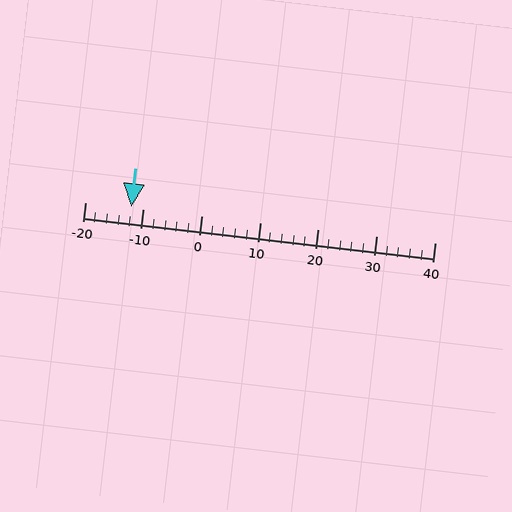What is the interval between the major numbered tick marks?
The major tick marks are spaced 10 units apart.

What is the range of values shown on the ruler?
The ruler shows values from -20 to 40.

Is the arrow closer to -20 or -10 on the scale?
The arrow is closer to -10.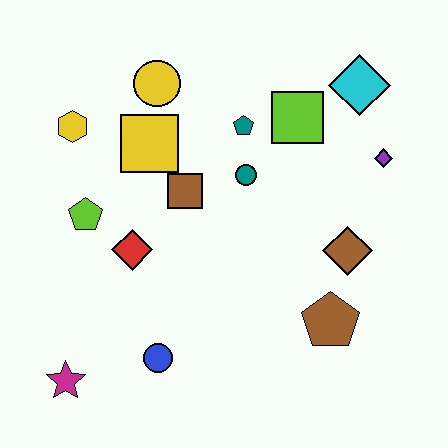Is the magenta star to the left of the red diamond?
Yes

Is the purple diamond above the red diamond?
Yes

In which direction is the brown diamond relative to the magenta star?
The brown diamond is to the right of the magenta star.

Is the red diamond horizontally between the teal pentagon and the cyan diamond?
No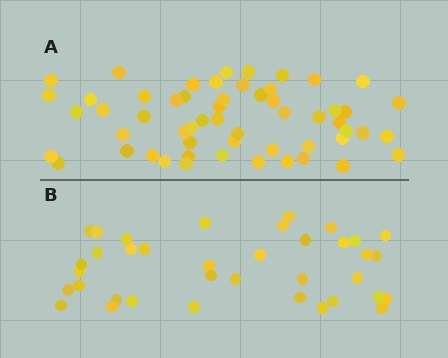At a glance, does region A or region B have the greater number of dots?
Region A (the top region) has more dots.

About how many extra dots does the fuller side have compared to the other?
Region A has approximately 20 more dots than region B.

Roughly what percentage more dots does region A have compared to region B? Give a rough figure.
About 50% more.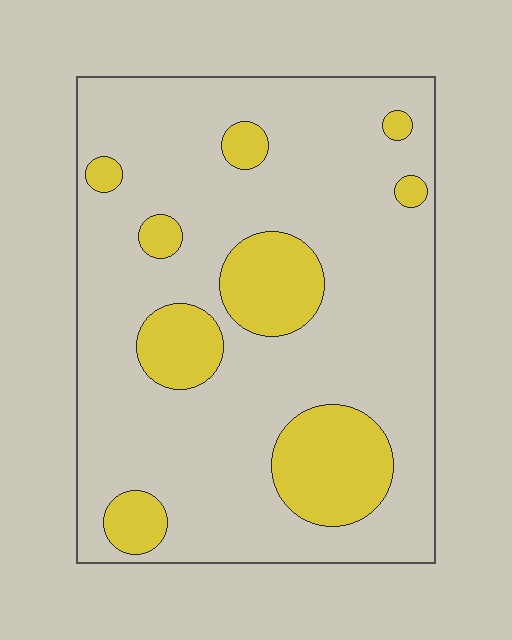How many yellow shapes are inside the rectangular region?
9.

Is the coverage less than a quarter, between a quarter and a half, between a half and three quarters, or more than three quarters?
Less than a quarter.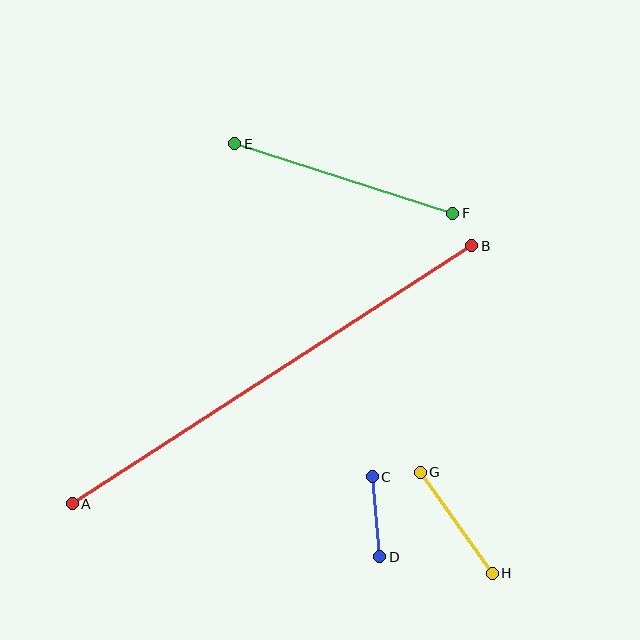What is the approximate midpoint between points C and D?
The midpoint is at approximately (376, 517) pixels.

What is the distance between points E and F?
The distance is approximately 229 pixels.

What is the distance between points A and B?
The distance is approximately 475 pixels.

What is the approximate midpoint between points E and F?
The midpoint is at approximately (344, 179) pixels.